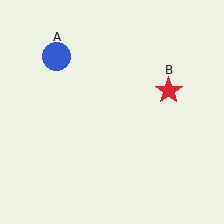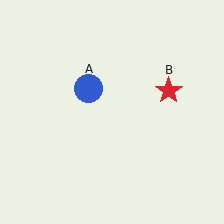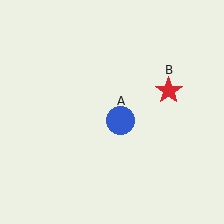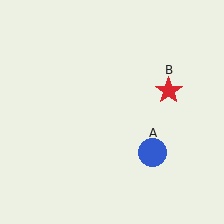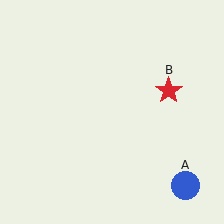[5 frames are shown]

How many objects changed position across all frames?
1 object changed position: blue circle (object A).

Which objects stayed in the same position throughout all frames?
Red star (object B) remained stationary.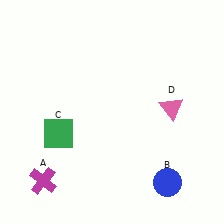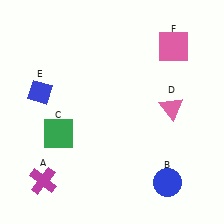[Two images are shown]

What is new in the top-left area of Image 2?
A blue diamond (E) was added in the top-left area of Image 2.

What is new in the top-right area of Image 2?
A pink square (F) was added in the top-right area of Image 2.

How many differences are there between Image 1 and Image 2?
There are 2 differences between the two images.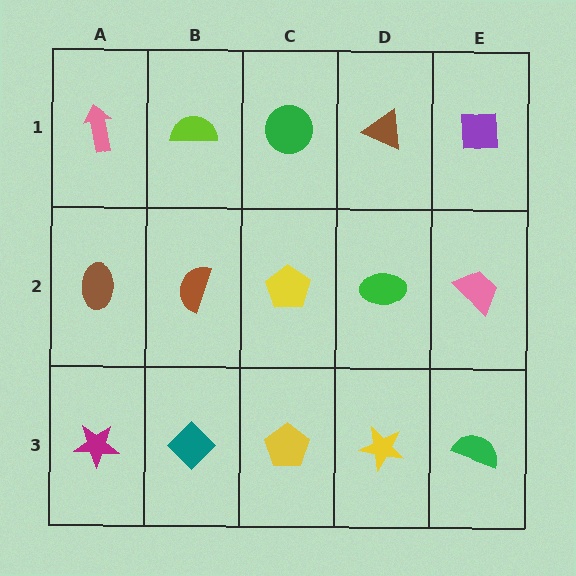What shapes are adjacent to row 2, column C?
A green circle (row 1, column C), a yellow pentagon (row 3, column C), a brown semicircle (row 2, column B), a green ellipse (row 2, column D).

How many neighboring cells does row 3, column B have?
3.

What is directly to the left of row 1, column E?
A brown triangle.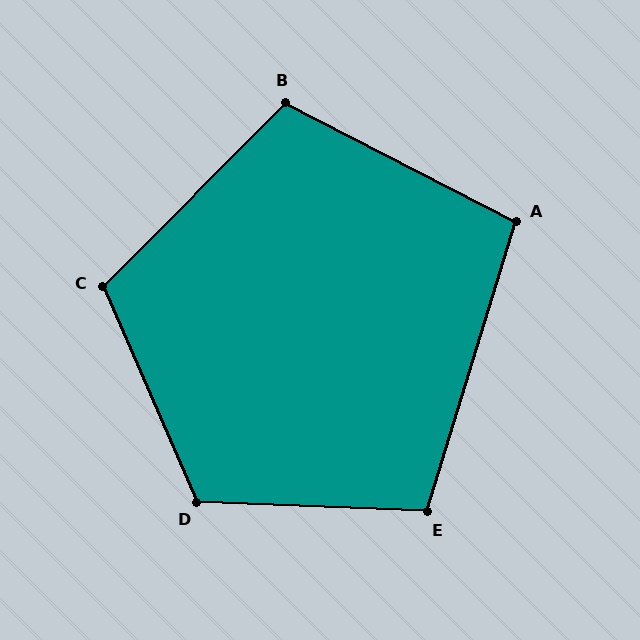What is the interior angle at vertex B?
Approximately 108 degrees (obtuse).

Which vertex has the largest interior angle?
D, at approximately 116 degrees.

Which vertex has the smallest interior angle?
A, at approximately 100 degrees.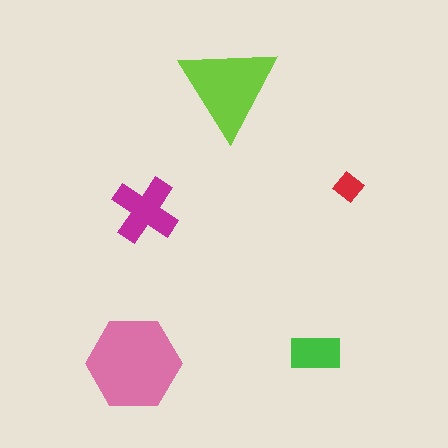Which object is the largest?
The pink hexagon.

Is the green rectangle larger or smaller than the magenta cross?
Smaller.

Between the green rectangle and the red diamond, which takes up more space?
The green rectangle.